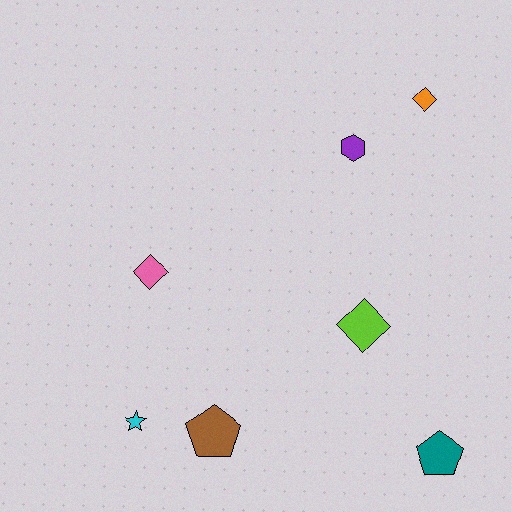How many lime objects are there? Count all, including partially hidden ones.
There is 1 lime object.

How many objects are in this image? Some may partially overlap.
There are 7 objects.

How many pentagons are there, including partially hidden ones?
There are 2 pentagons.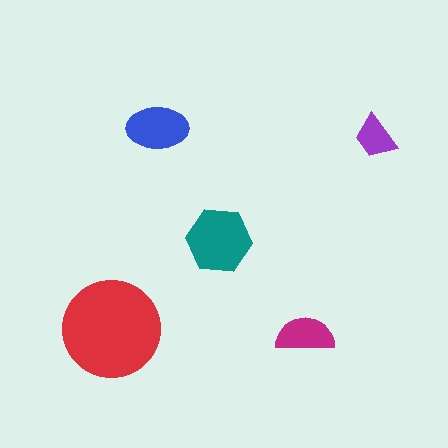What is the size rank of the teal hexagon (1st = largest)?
2nd.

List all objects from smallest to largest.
The purple trapezoid, the magenta semicircle, the blue ellipse, the teal hexagon, the red circle.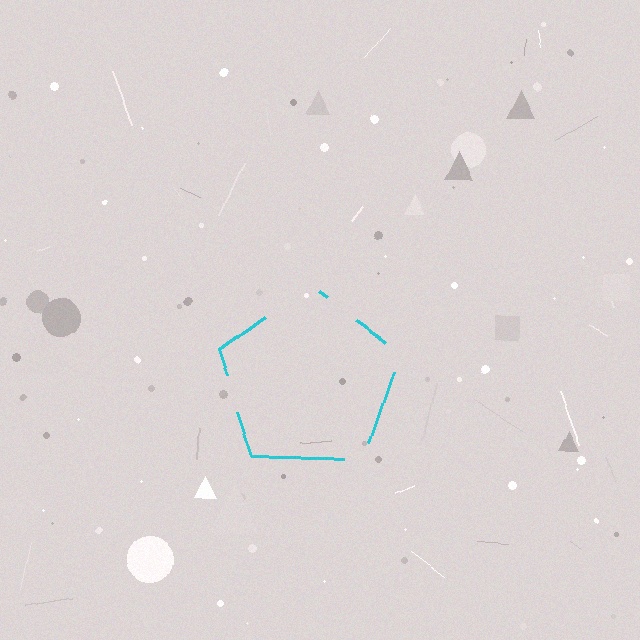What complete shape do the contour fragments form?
The contour fragments form a pentagon.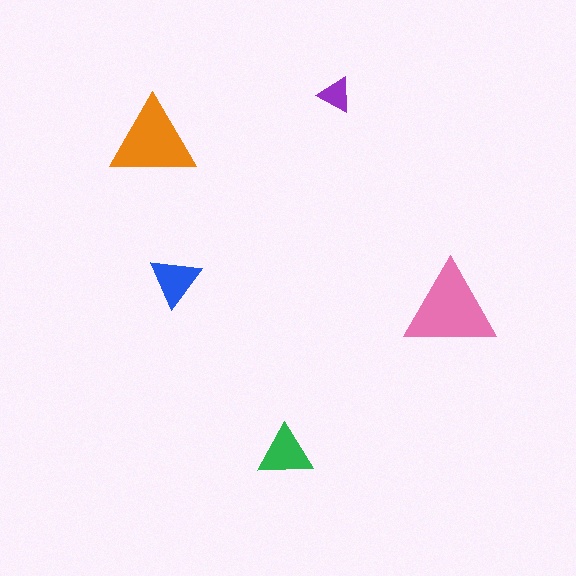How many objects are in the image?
There are 5 objects in the image.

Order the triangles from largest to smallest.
the pink one, the orange one, the green one, the blue one, the purple one.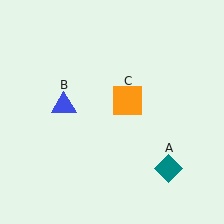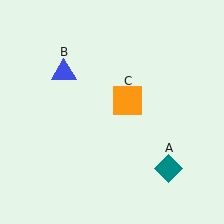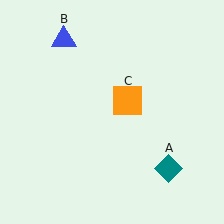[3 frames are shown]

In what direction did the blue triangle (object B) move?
The blue triangle (object B) moved up.